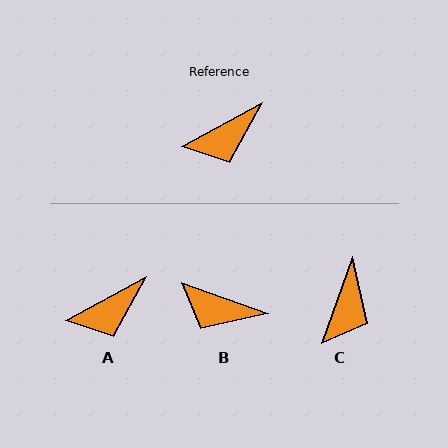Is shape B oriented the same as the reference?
No, it is off by about 49 degrees.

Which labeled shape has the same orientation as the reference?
A.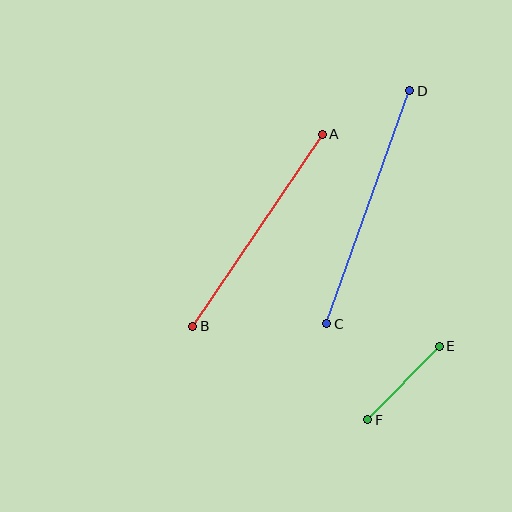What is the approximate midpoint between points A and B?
The midpoint is at approximately (258, 230) pixels.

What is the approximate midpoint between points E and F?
The midpoint is at approximately (404, 383) pixels.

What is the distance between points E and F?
The distance is approximately 103 pixels.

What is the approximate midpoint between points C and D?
The midpoint is at approximately (368, 207) pixels.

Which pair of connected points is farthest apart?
Points C and D are farthest apart.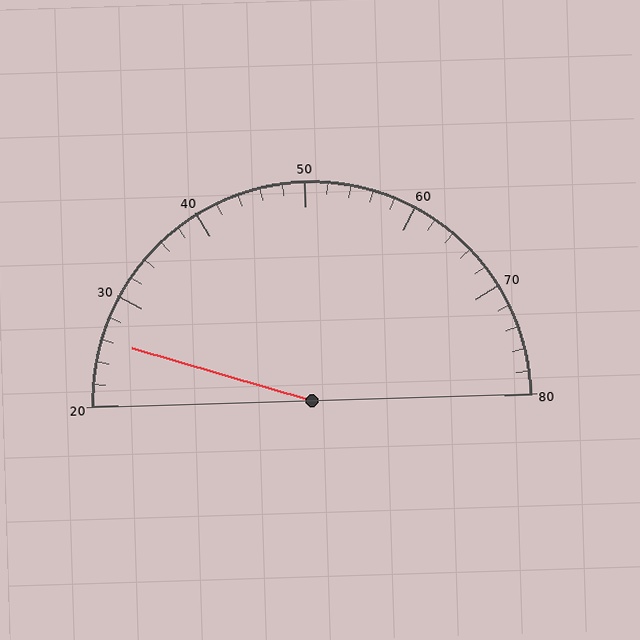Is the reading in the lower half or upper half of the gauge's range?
The reading is in the lower half of the range (20 to 80).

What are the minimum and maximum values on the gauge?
The gauge ranges from 20 to 80.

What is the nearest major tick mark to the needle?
The nearest major tick mark is 30.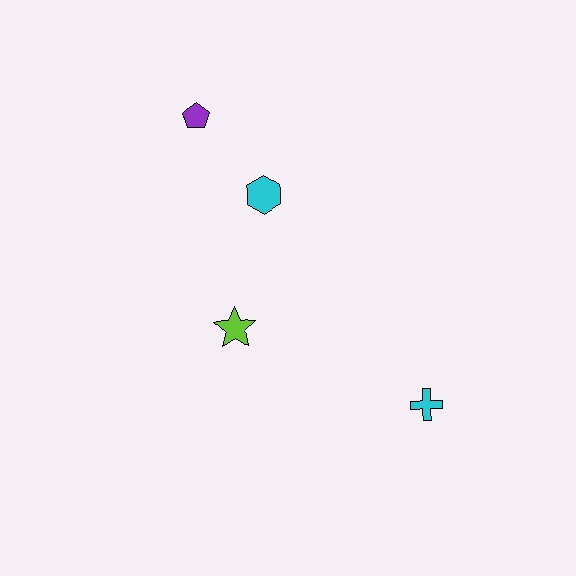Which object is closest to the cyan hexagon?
The purple pentagon is closest to the cyan hexagon.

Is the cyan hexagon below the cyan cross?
No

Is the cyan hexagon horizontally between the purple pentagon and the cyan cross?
Yes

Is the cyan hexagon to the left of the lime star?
No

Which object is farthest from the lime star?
The purple pentagon is farthest from the lime star.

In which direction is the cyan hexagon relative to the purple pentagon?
The cyan hexagon is below the purple pentagon.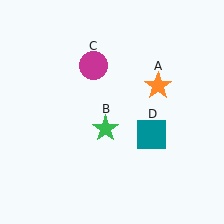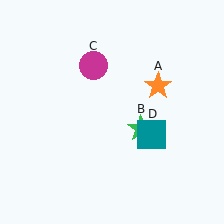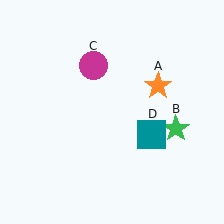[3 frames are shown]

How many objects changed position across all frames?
1 object changed position: green star (object B).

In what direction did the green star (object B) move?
The green star (object B) moved right.